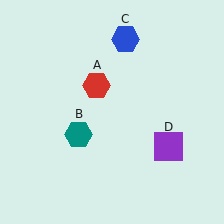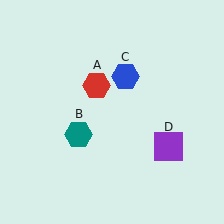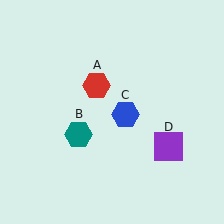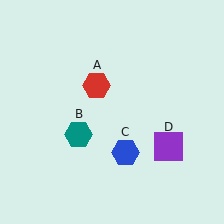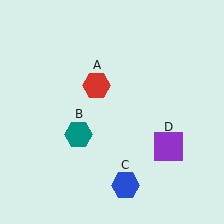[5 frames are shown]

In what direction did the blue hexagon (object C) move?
The blue hexagon (object C) moved down.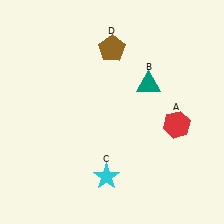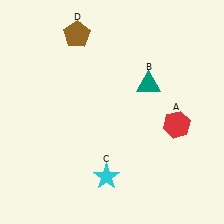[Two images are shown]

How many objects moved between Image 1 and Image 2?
1 object moved between the two images.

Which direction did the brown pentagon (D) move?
The brown pentagon (D) moved left.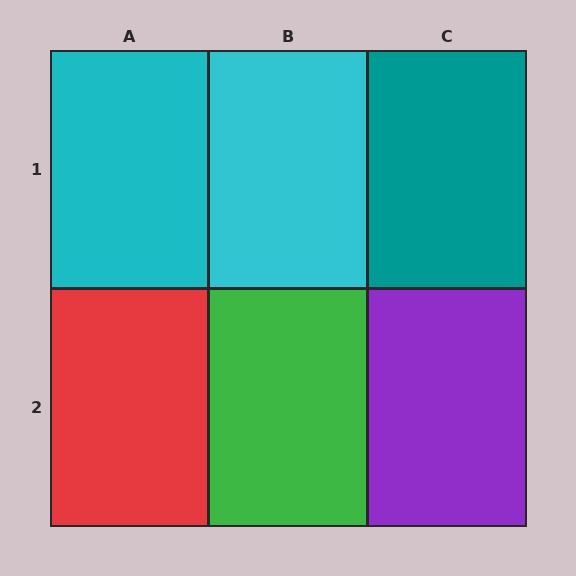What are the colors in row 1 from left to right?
Cyan, cyan, teal.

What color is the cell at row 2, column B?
Green.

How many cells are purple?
1 cell is purple.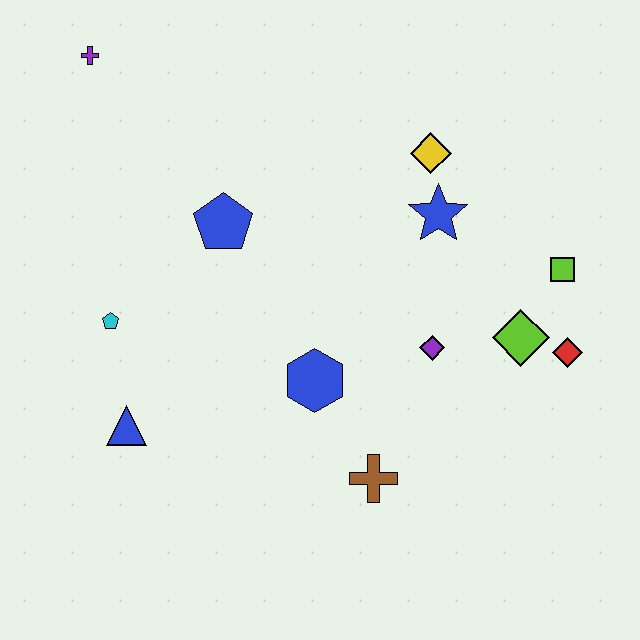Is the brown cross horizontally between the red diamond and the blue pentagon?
Yes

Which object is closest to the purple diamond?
The lime diamond is closest to the purple diamond.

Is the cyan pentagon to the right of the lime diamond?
No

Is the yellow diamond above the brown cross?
Yes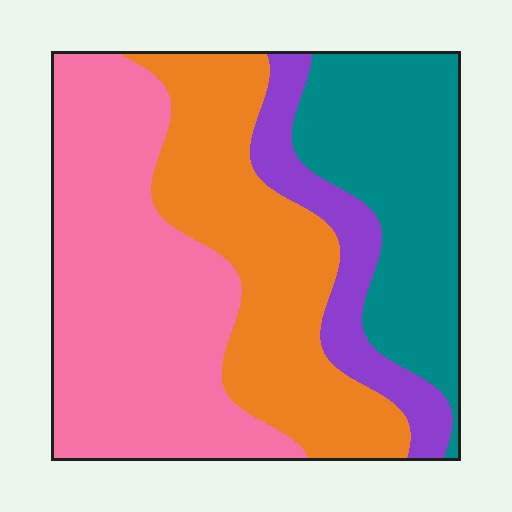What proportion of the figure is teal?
Teal covers around 25% of the figure.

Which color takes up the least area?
Purple, at roughly 10%.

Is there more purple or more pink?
Pink.